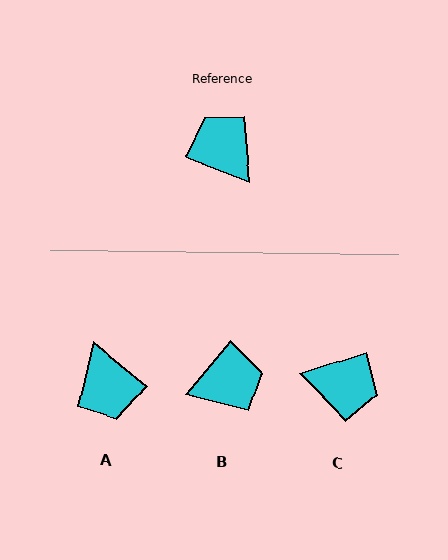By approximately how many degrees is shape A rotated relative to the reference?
Approximately 162 degrees counter-clockwise.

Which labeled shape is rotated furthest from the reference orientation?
A, about 162 degrees away.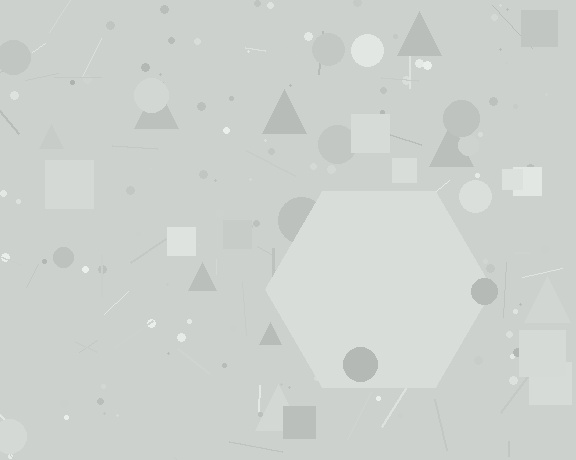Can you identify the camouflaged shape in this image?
The camouflaged shape is a hexagon.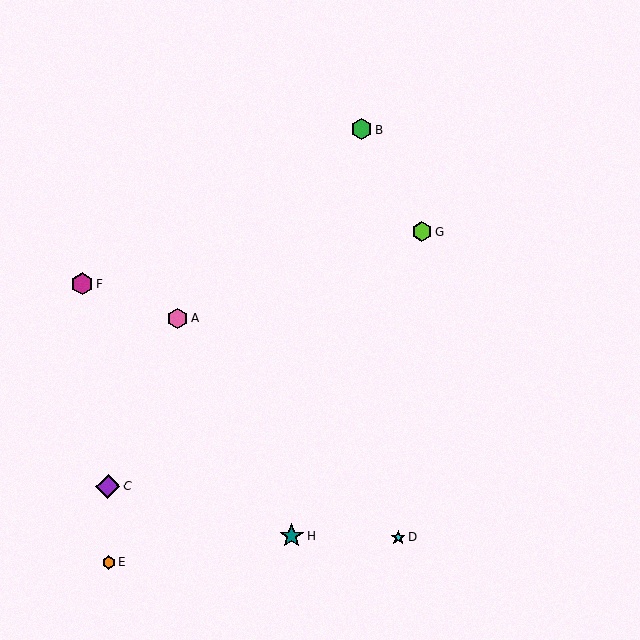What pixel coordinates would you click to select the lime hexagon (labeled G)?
Click at (422, 232) to select the lime hexagon G.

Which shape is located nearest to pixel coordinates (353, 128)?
The green hexagon (labeled B) at (361, 130) is nearest to that location.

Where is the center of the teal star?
The center of the teal star is at (292, 536).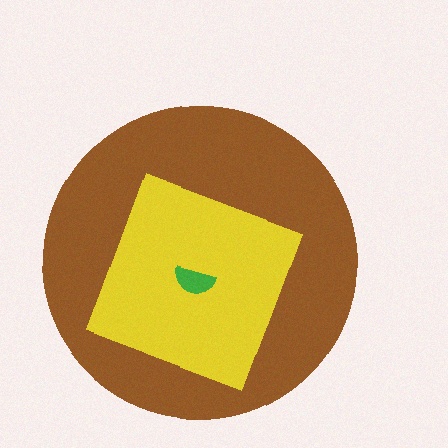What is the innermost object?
The green semicircle.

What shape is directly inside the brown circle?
The yellow square.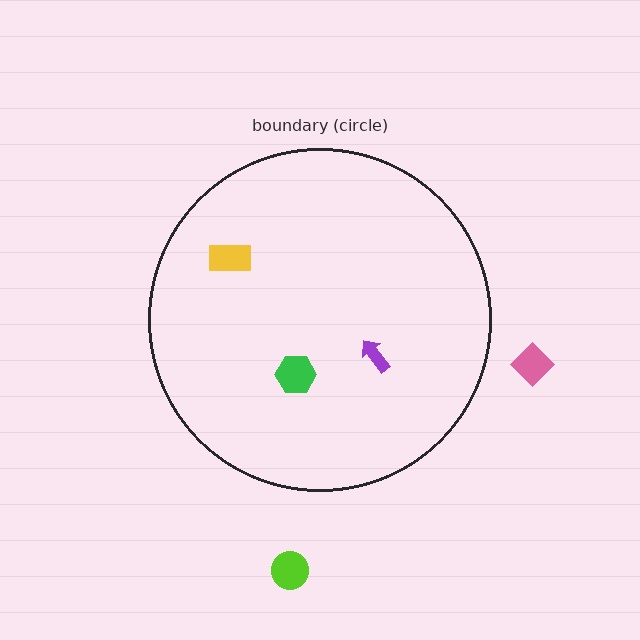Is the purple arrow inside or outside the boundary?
Inside.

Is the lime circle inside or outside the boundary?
Outside.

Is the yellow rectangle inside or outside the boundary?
Inside.